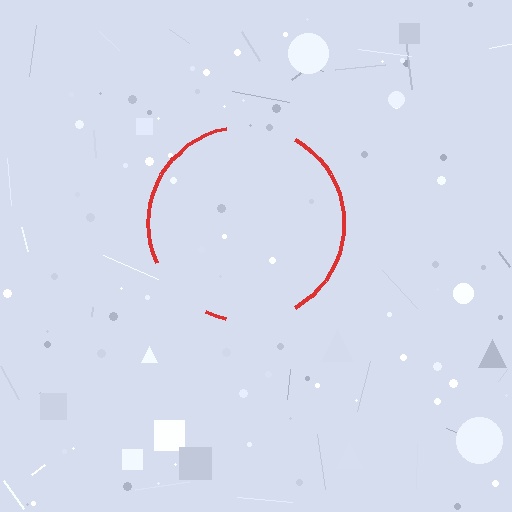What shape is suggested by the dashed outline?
The dashed outline suggests a circle.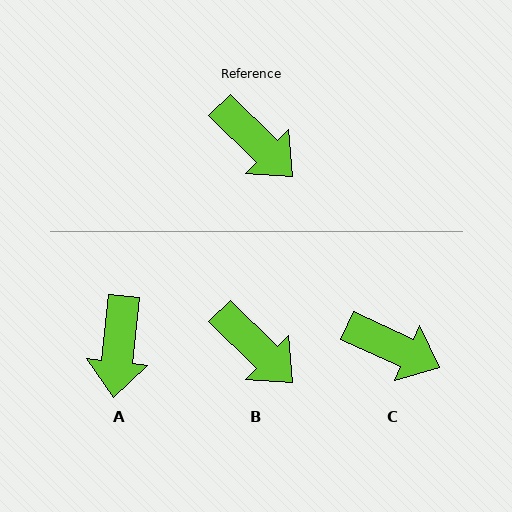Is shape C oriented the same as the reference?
No, it is off by about 20 degrees.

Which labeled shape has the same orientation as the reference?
B.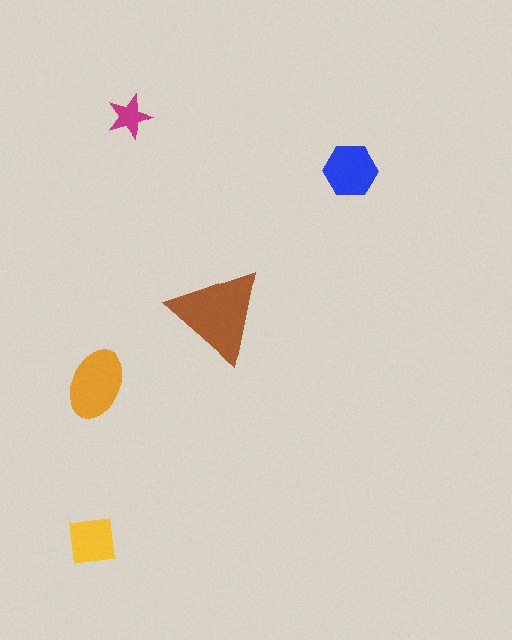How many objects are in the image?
There are 5 objects in the image.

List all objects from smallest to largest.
The magenta star, the yellow square, the blue hexagon, the orange ellipse, the brown triangle.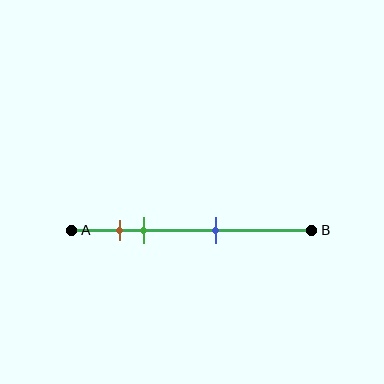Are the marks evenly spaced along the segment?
No, the marks are not evenly spaced.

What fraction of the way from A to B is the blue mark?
The blue mark is approximately 60% (0.6) of the way from A to B.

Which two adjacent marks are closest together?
The brown and green marks are the closest adjacent pair.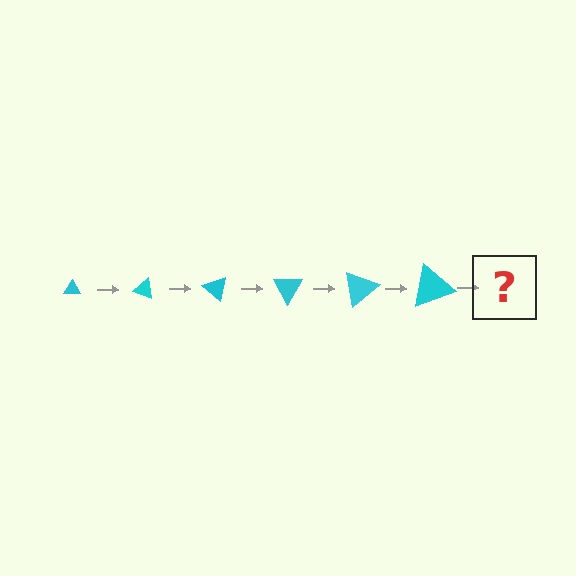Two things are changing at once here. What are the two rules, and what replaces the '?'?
The two rules are that the triangle grows larger each step and it rotates 20 degrees each step. The '?' should be a triangle, larger than the previous one and rotated 120 degrees from the start.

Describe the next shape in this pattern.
It should be a triangle, larger than the previous one and rotated 120 degrees from the start.